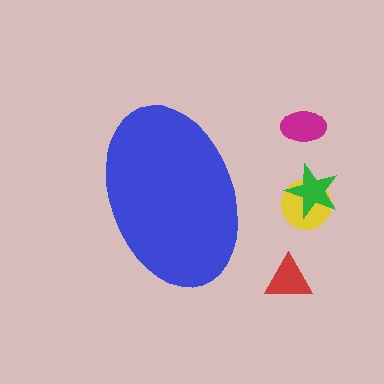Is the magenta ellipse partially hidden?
No, the magenta ellipse is fully visible.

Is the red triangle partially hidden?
No, the red triangle is fully visible.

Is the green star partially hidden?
No, the green star is fully visible.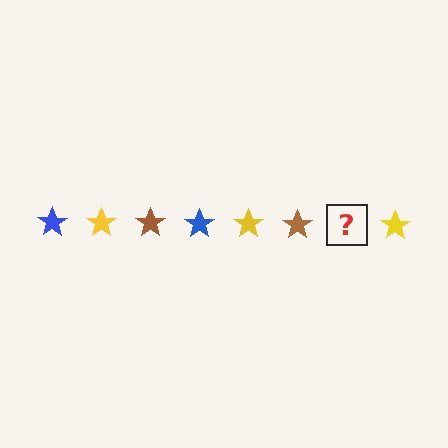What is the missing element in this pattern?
The missing element is a blue star.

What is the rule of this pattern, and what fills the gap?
The rule is that the pattern cycles through blue, yellow, brown stars. The gap should be filled with a blue star.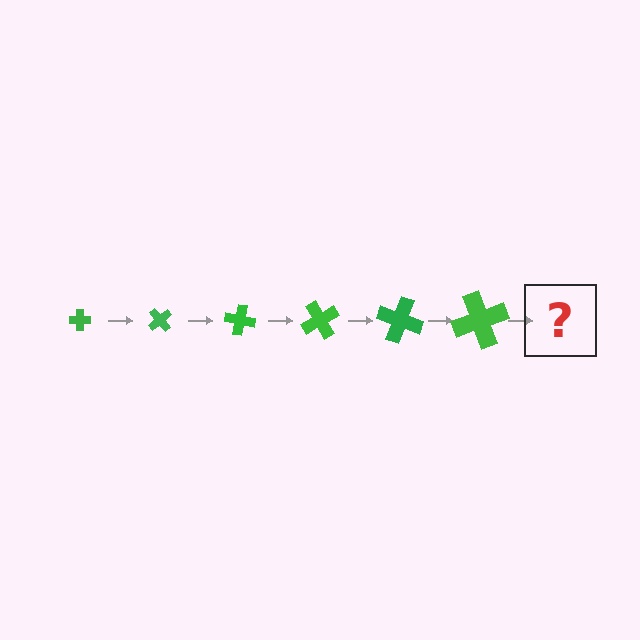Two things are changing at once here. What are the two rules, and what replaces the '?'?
The two rules are that the cross grows larger each step and it rotates 50 degrees each step. The '?' should be a cross, larger than the previous one and rotated 300 degrees from the start.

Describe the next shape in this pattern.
It should be a cross, larger than the previous one and rotated 300 degrees from the start.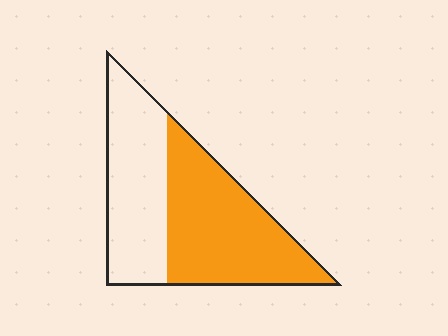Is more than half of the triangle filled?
Yes.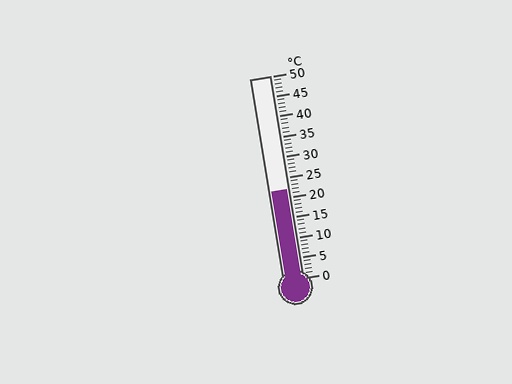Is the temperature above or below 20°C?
The temperature is above 20°C.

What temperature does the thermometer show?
The thermometer shows approximately 22°C.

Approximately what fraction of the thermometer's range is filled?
The thermometer is filled to approximately 45% of its range.